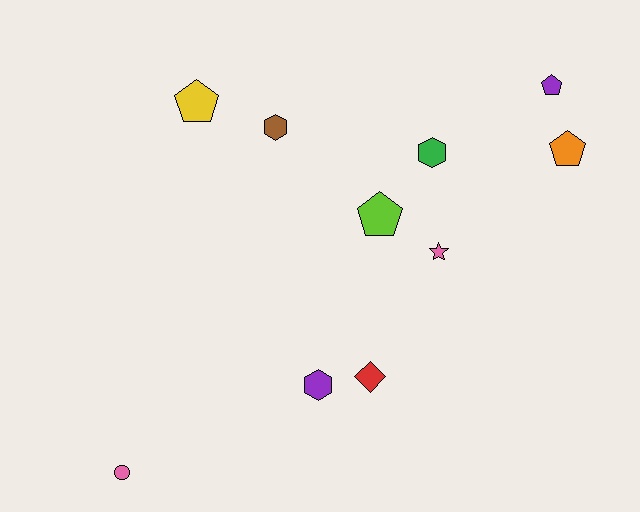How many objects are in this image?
There are 10 objects.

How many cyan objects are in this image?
There are no cyan objects.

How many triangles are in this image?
There are no triangles.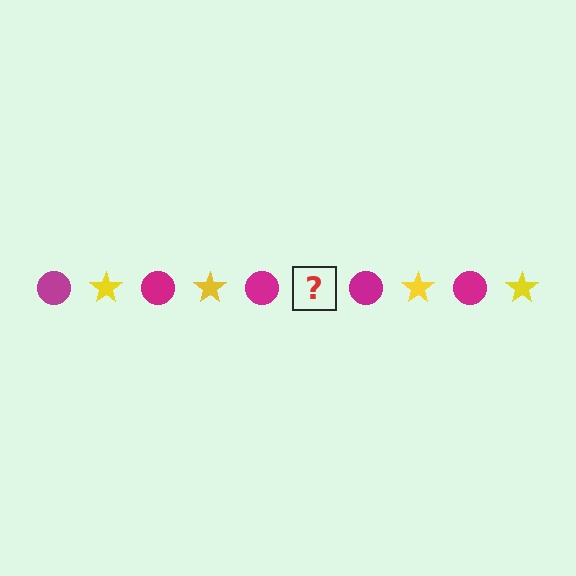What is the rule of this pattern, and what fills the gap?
The rule is that the pattern alternates between magenta circle and yellow star. The gap should be filled with a yellow star.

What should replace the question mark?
The question mark should be replaced with a yellow star.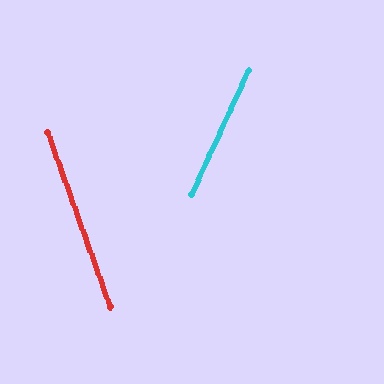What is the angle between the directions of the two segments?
Approximately 44 degrees.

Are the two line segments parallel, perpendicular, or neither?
Neither parallel nor perpendicular — they differ by about 44°.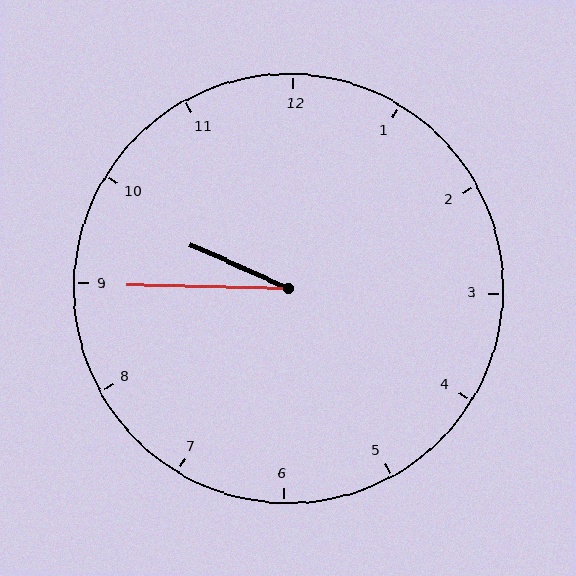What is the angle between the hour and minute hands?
Approximately 22 degrees.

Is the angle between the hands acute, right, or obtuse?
It is acute.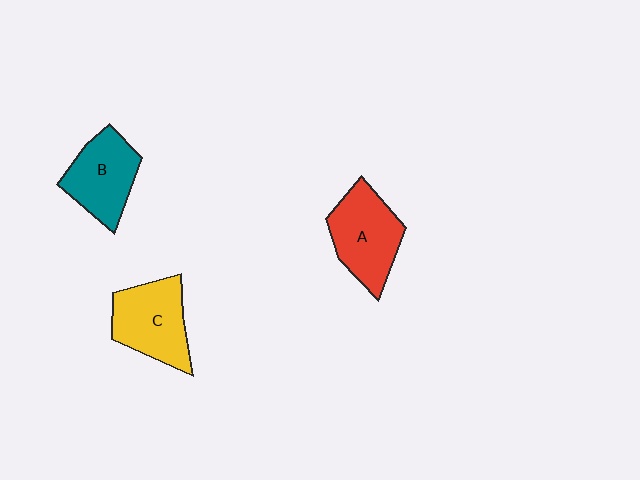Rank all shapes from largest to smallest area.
From largest to smallest: A (red), C (yellow), B (teal).